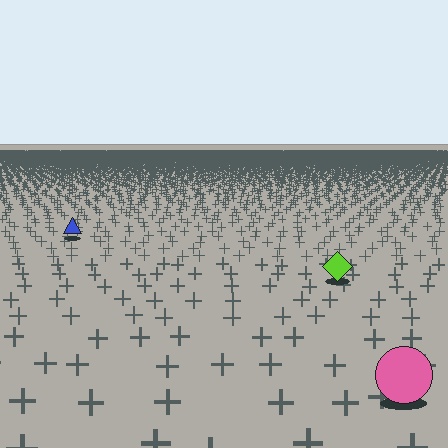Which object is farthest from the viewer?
The blue triangle is farthest from the viewer. It appears smaller and the ground texture around it is denser.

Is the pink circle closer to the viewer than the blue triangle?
Yes. The pink circle is closer — you can tell from the texture gradient: the ground texture is coarser near it.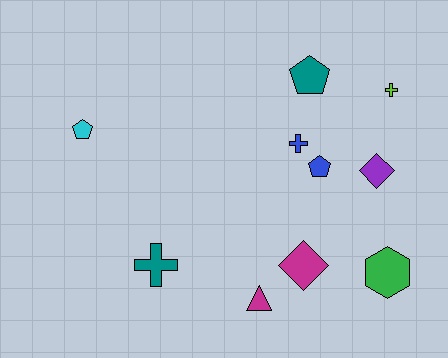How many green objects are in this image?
There is 1 green object.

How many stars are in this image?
There are no stars.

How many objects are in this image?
There are 10 objects.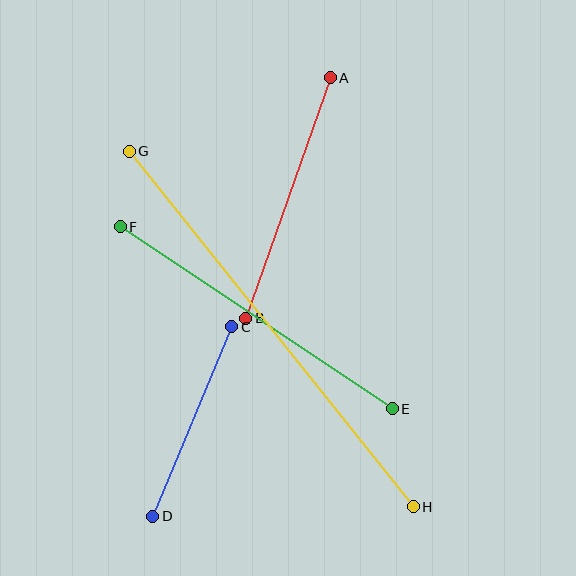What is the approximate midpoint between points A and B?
The midpoint is at approximately (288, 198) pixels.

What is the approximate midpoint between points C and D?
The midpoint is at approximately (192, 422) pixels.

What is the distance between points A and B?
The distance is approximately 255 pixels.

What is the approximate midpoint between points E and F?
The midpoint is at approximately (256, 318) pixels.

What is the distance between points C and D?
The distance is approximately 205 pixels.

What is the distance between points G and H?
The distance is approximately 455 pixels.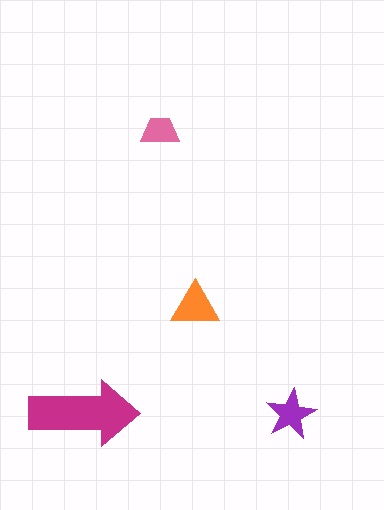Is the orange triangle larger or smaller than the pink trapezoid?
Larger.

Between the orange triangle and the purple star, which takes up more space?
The orange triangle.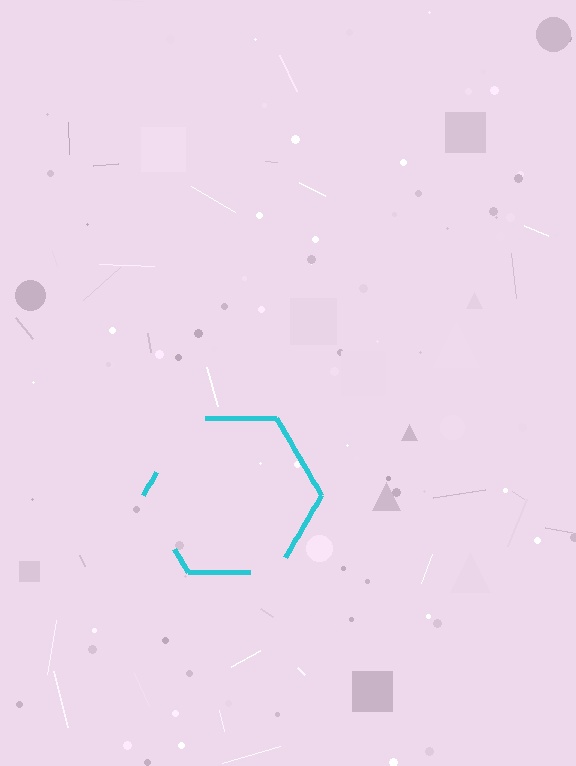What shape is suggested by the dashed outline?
The dashed outline suggests a hexagon.